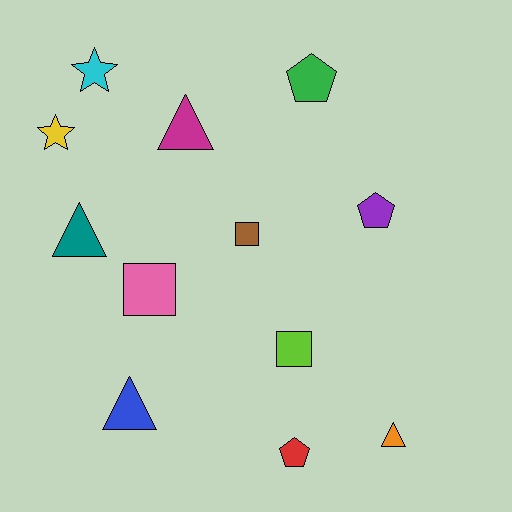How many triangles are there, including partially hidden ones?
There are 4 triangles.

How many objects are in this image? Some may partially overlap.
There are 12 objects.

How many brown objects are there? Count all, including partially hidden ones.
There is 1 brown object.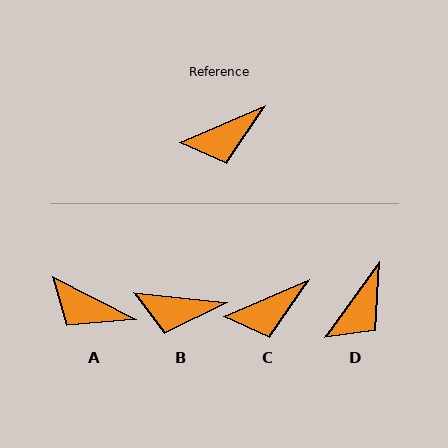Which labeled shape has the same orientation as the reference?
C.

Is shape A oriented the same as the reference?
No, it is off by about 51 degrees.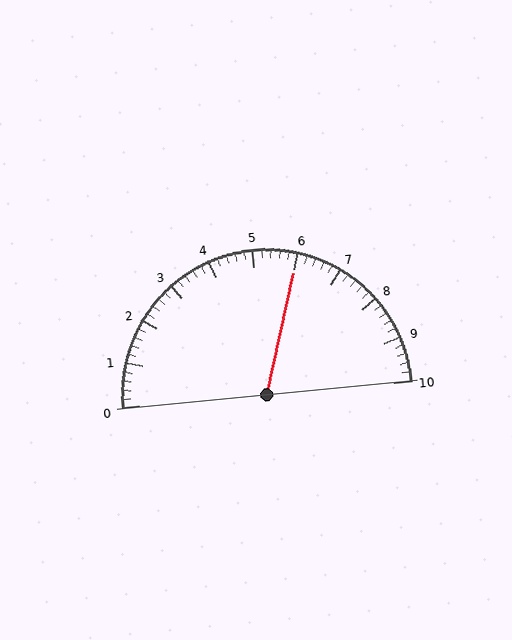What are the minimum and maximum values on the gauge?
The gauge ranges from 0 to 10.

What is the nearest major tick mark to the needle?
The nearest major tick mark is 6.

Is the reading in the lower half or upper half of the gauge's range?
The reading is in the upper half of the range (0 to 10).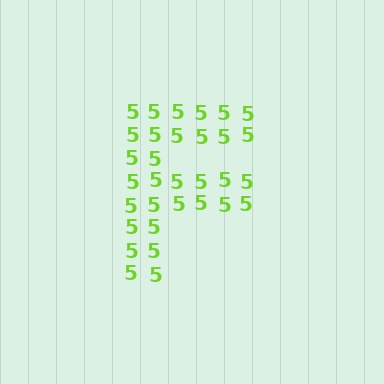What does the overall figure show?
The overall figure shows the letter F.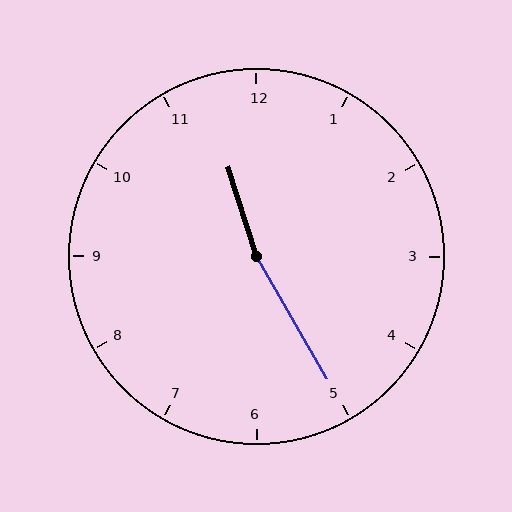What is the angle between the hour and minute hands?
Approximately 168 degrees.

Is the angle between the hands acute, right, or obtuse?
It is obtuse.